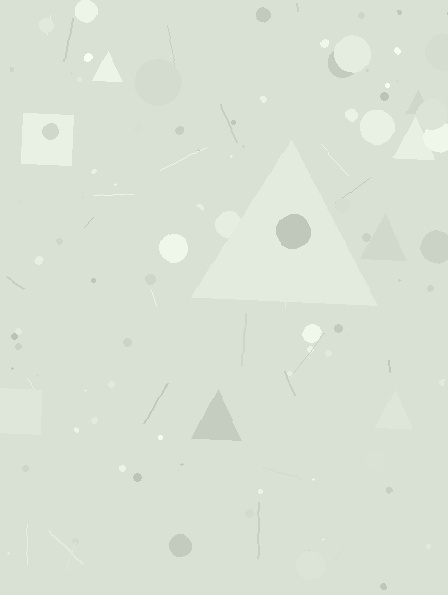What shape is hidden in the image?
A triangle is hidden in the image.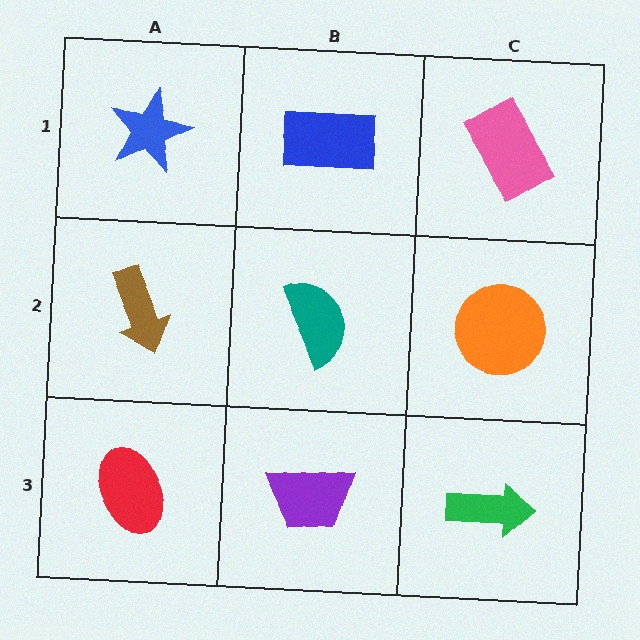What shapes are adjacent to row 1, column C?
An orange circle (row 2, column C), a blue rectangle (row 1, column B).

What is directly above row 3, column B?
A teal semicircle.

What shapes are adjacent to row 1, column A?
A brown arrow (row 2, column A), a blue rectangle (row 1, column B).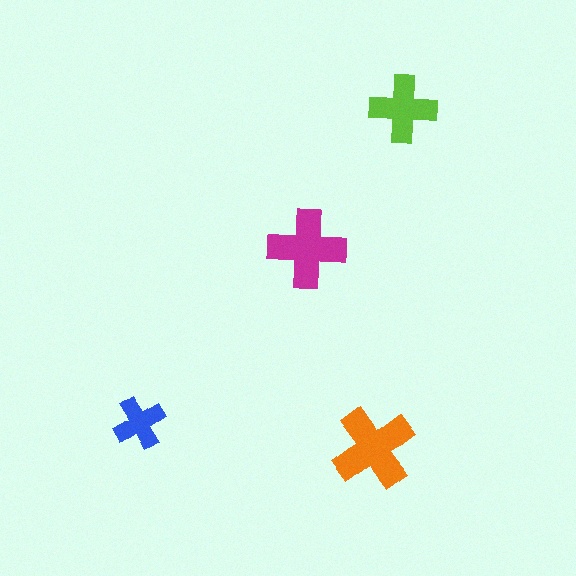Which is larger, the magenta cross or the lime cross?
The magenta one.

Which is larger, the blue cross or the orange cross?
The orange one.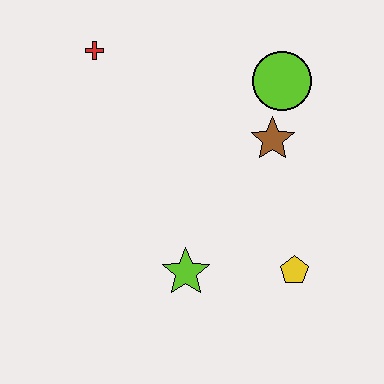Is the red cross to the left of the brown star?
Yes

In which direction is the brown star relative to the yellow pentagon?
The brown star is above the yellow pentagon.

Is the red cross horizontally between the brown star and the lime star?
No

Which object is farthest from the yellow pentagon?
The red cross is farthest from the yellow pentagon.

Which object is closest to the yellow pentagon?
The lime star is closest to the yellow pentagon.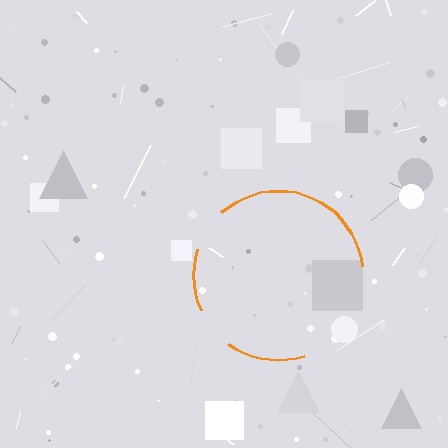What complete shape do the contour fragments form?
The contour fragments form a circle.